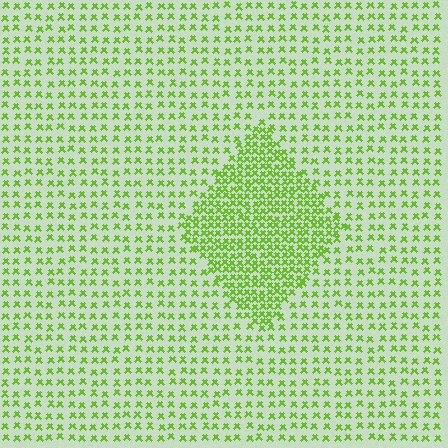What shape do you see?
I see a diamond.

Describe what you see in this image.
The image contains small lime elements arranged at two different densities. A diamond-shaped region is visible where the elements are more densely packed than the surrounding area.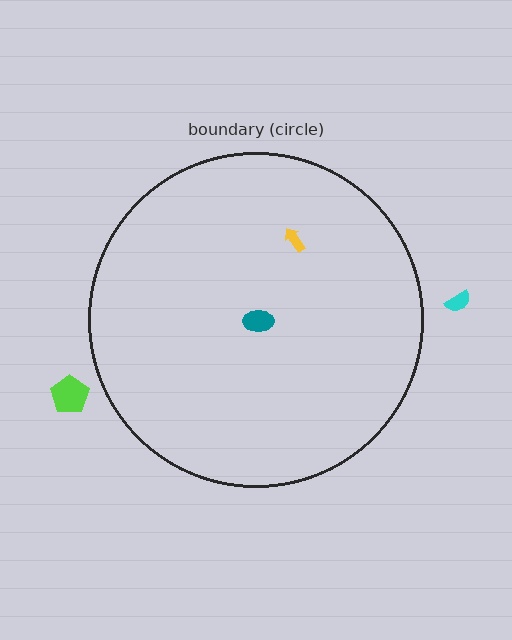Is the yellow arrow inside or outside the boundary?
Inside.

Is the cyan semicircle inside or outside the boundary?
Outside.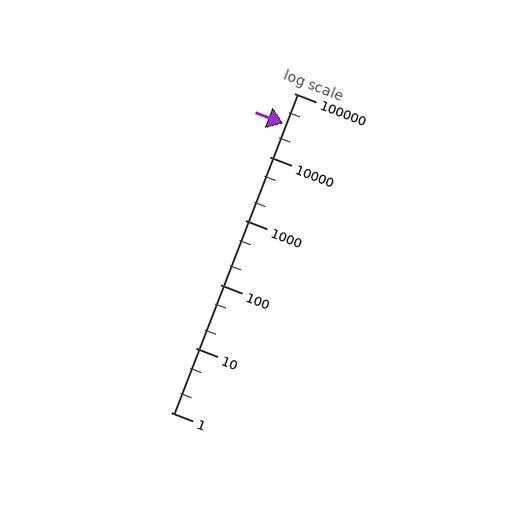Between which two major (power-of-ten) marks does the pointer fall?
The pointer is between 10000 and 100000.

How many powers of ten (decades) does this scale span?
The scale spans 5 decades, from 1 to 100000.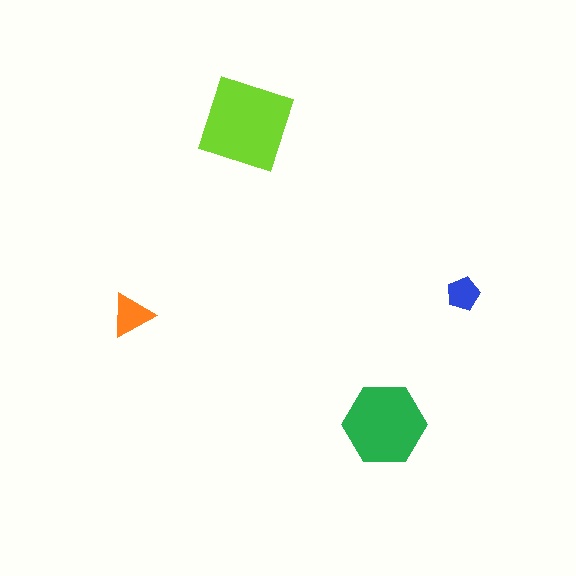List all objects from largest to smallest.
The lime diamond, the green hexagon, the orange triangle, the blue pentagon.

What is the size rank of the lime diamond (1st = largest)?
1st.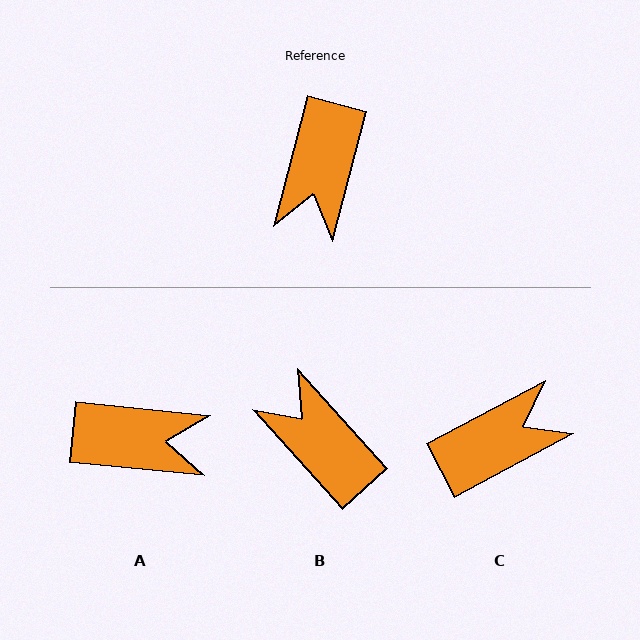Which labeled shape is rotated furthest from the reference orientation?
C, about 133 degrees away.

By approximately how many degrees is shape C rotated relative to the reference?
Approximately 133 degrees counter-clockwise.